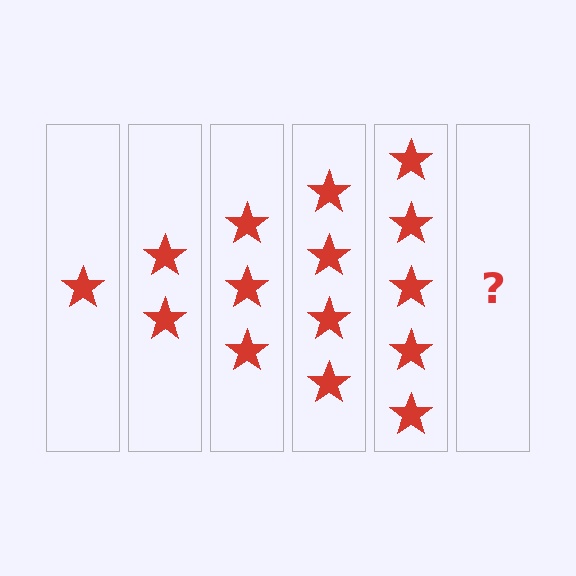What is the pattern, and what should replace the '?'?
The pattern is that each step adds one more star. The '?' should be 6 stars.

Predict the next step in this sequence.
The next step is 6 stars.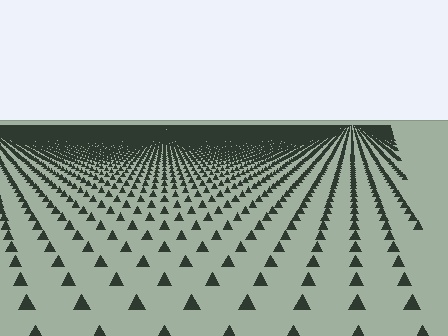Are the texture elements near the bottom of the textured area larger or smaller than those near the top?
Larger. Near the bottom, elements are closer to the viewer and appear at a bigger on-screen size.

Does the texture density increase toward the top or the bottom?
Density increases toward the top.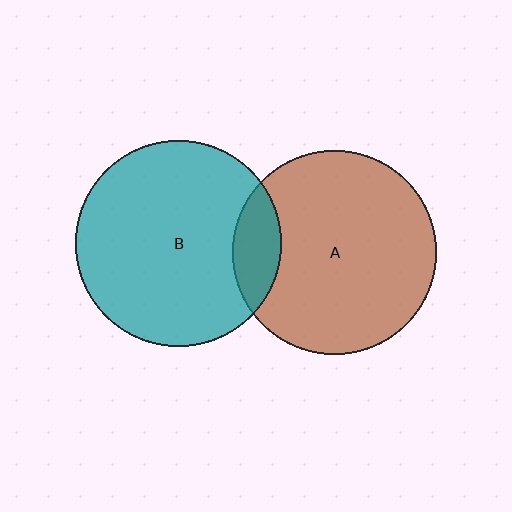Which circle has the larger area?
Circle B (teal).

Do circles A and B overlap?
Yes.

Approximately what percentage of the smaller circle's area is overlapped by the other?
Approximately 15%.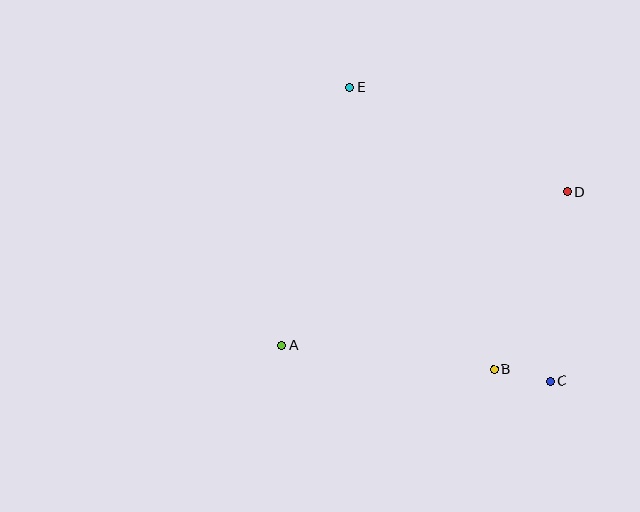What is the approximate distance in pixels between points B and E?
The distance between B and E is approximately 317 pixels.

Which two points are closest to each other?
Points B and C are closest to each other.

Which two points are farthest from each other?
Points C and E are farthest from each other.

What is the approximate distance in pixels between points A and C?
The distance between A and C is approximately 271 pixels.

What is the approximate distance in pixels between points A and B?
The distance between A and B is approximately 214 pixels.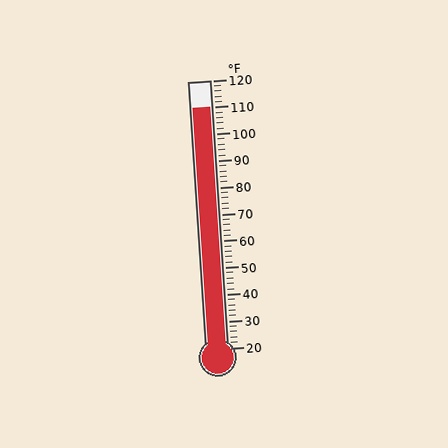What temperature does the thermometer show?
The thermometer shows approximately 110°F.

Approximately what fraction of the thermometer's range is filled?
The thermometer is filled to approximately 90% of its range.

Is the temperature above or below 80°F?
The temperature is above 80°F.